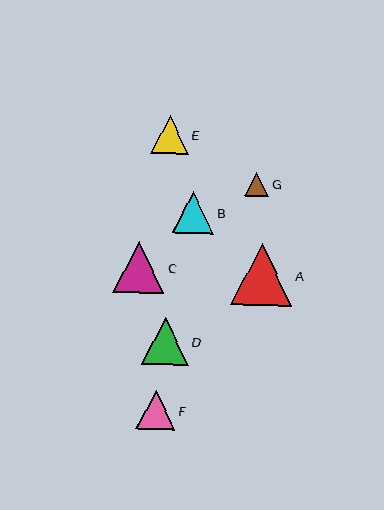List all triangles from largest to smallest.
From largest to smallest: A, C, D, B, F, E, G.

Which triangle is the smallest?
Triangle G is the smallest with a size of approximately 24 pixels.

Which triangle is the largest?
Triangle A is the largest with a size of approximately 61 pixels.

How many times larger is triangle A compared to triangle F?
Triangle A is approximately 1.6 times the size of triangle F.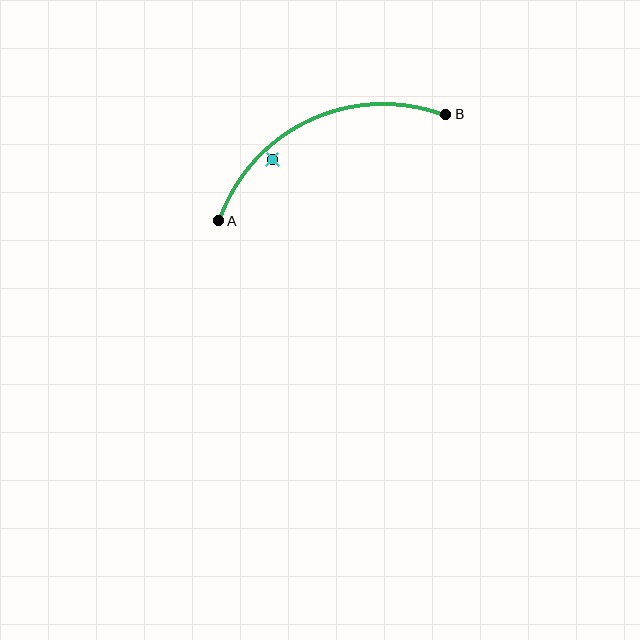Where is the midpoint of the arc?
The arc midpoint is the point on the curve farthest from the straight line joining A and B. It sits above that line.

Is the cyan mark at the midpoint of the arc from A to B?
No — the cyan mark does not lie on the arc at all. It sits slightly inside the curve.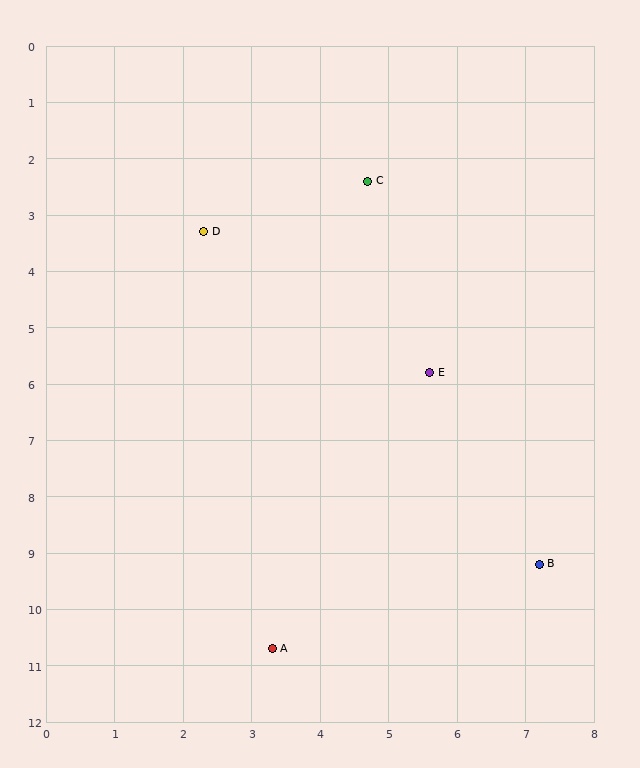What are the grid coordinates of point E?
Point E is at approximately (5.6, 5.8).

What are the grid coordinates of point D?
Point D is at approximately (2.3, 3.3).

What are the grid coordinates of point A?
Point A is at approximately (3.3, 10.7).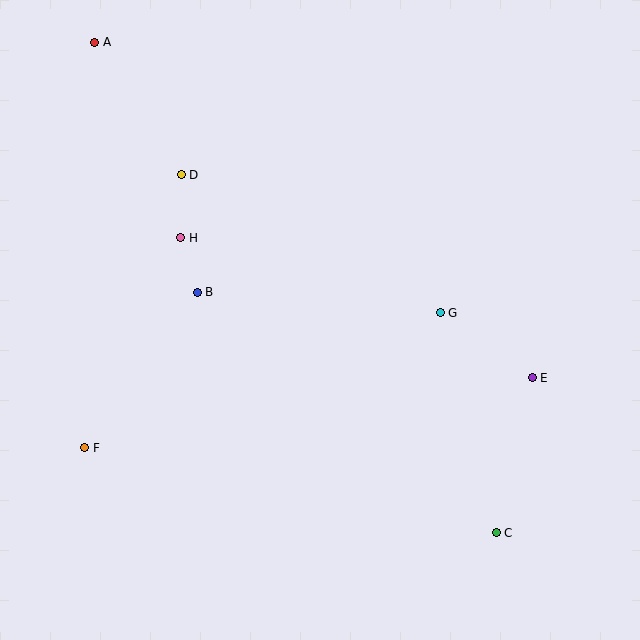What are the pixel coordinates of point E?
Point E is at (532, 378).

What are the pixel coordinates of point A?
Point A is at (95, 42).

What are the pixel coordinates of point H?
Point H is at (181, 238).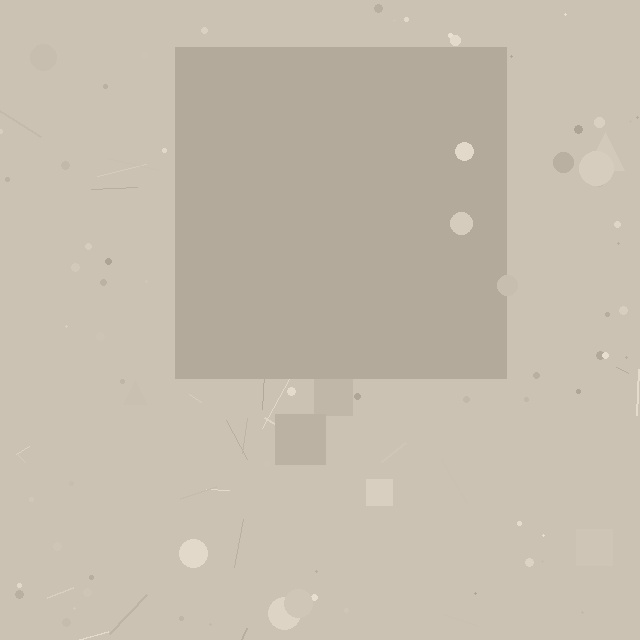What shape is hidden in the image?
A square is hidden in the image.